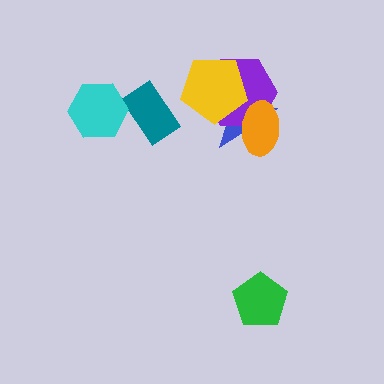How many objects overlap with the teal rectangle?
0 objects overlap with the teal rectangle.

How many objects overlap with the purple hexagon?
3 objects overlap with the purple hexagon.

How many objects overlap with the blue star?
3 objects overlap with the blue star.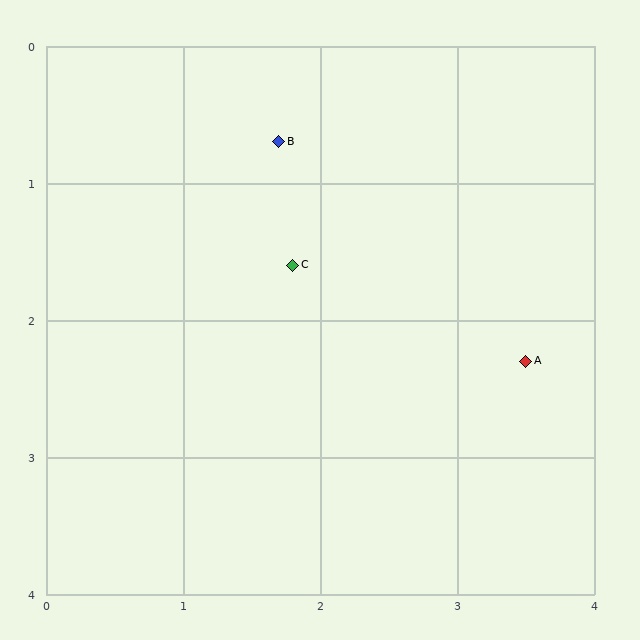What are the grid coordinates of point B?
Point B is at approximately (1.7, 0.7).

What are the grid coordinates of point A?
Point A is at approximately (3.5, 2.3).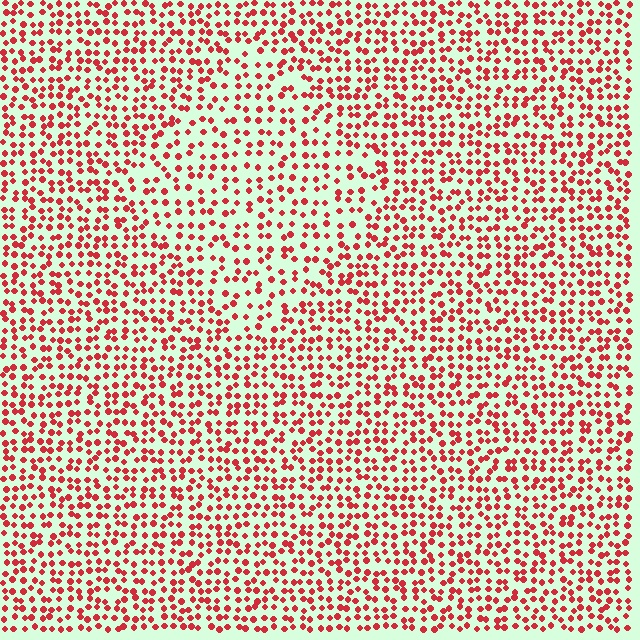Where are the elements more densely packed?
The elements are more densely packed outside the diamond boundary.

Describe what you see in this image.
The image contains small red elements arranged at two different densities. A diamond-shaped region is visible where the elements are less densely packed than the surrounding area.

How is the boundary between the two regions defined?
The boundary is defined by a change in element density (approximately 1.5x ratio). All elements are the same color, size, and shape.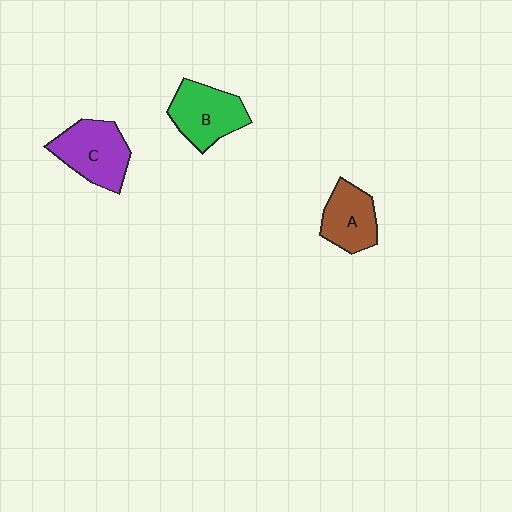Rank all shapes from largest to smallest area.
From largest to smallest: C (purple), B (green), A (brown).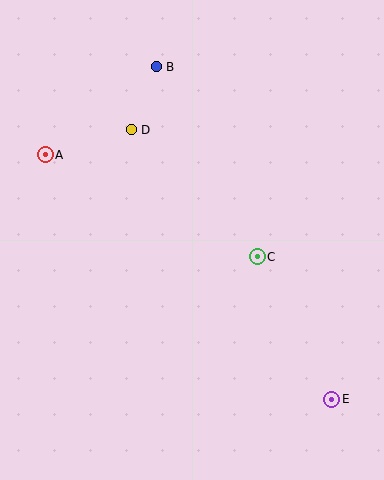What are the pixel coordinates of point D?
Point D is at (131, 130).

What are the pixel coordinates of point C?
Point C is at (257, 257).